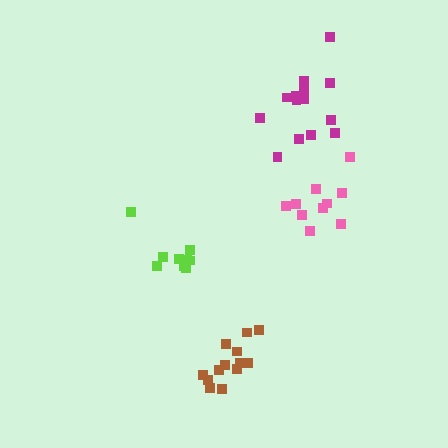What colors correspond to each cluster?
The clusters are colored: lime, pink, magenta, brown.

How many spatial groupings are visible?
There are 4 spatial groupings.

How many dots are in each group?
Group 1: 9 dots, Group 2: 10 dots, Group 3: 14 dots, Group 4: 13 dots (46 total).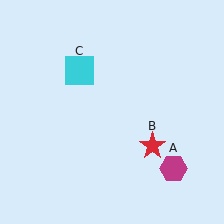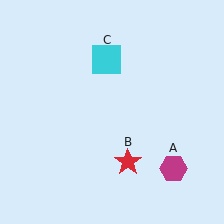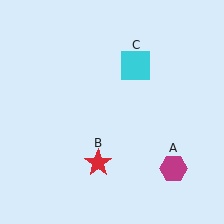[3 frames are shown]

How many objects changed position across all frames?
2 objects changed position: red star (object B), cyan square (object C).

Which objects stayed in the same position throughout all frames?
Magenta hexagon (object A) remained stationary.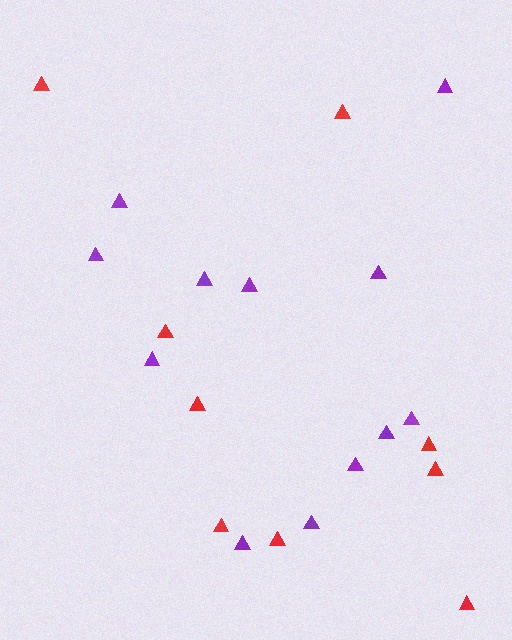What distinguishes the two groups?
There are 2 groups: one group of red triangles (9) and one group of purple triangles (12).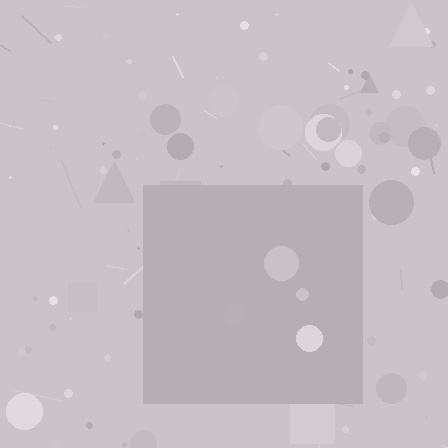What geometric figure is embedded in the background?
A square is embedded in the background.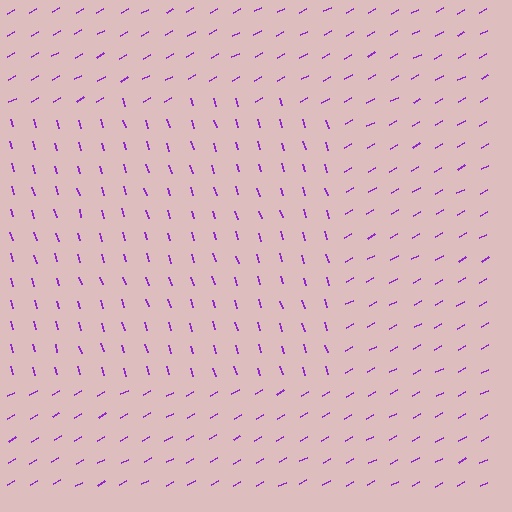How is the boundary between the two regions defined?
The boundary is defined purely by a change in line orientation (approximately 77 degrees difference). All lines are the same color and thickness.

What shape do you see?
I see a rectangle.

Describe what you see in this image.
The image is filled with small purple line segments. A rectangle region in the image has lines oriented differently from the surrounding lines, creating a visible texture boundary.